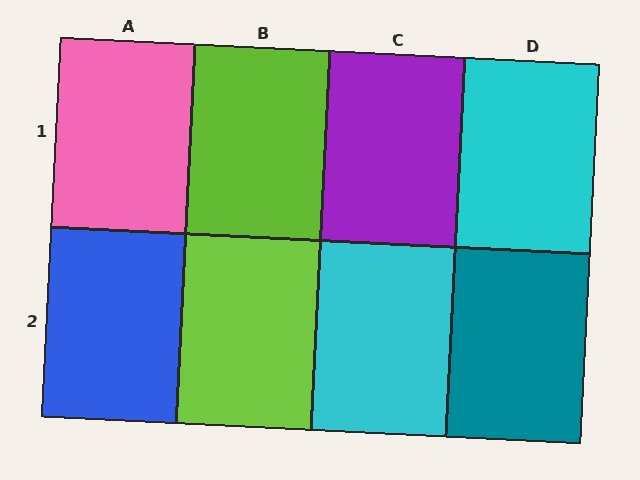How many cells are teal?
1 cell is teal.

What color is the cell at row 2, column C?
Cyan.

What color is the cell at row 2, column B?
Lime.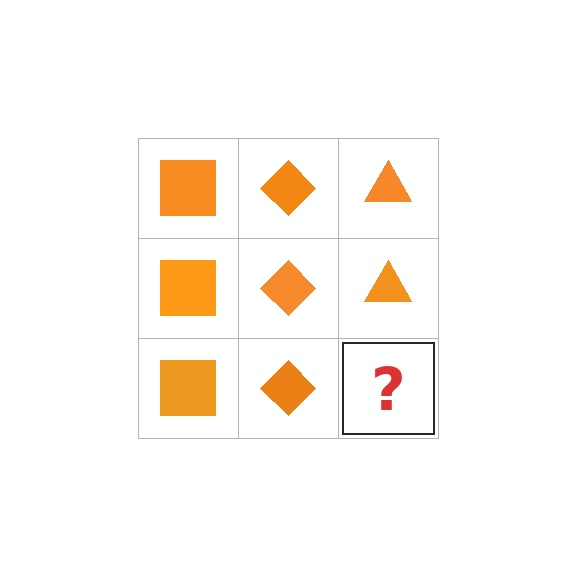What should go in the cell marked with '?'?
The missing cell should contain an orange triangle.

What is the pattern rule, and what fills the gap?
The rule is that each column has a consistent shape. The gap should be filled with an orange triangle.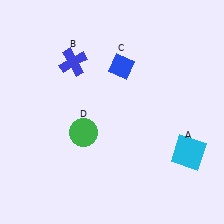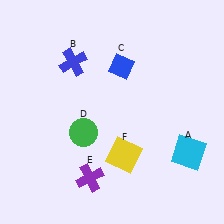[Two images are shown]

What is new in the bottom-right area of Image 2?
A yellow square (F) was added in the bottom-right area of Image 2.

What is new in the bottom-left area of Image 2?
A purple cross (E) was added in the bottom-left area of Image 2.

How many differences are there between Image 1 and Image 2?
There are 2 differences between the two images.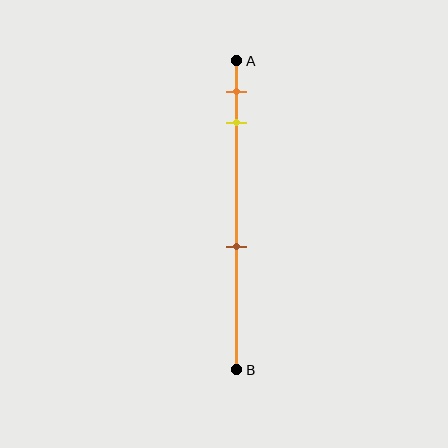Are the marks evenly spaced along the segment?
No, the marks are not evenly spaced.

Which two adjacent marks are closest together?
The orange and yellow marks are the closest adjacent pair.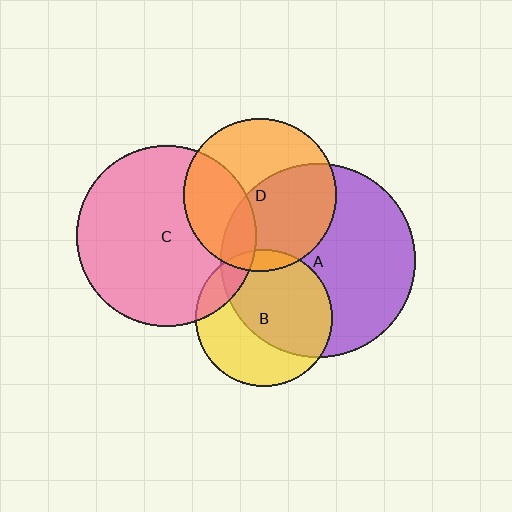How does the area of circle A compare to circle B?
Approximately 2.0 times.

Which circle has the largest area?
Circle A (purple).